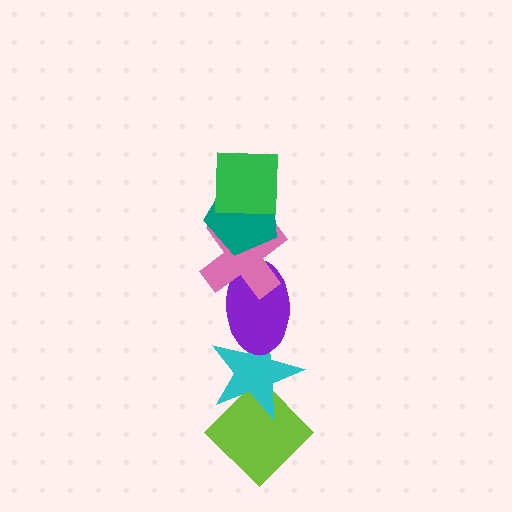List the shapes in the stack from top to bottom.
From top to bottom: the green square, the teal pentagon, the pink cross, the purple ellipse, the cyan star, the lime diamond.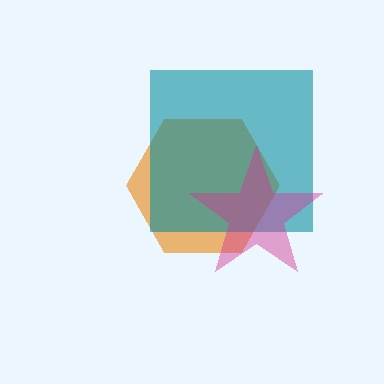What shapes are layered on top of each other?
The layered shapes are: an orange hexagon, a teal square, a magenta star.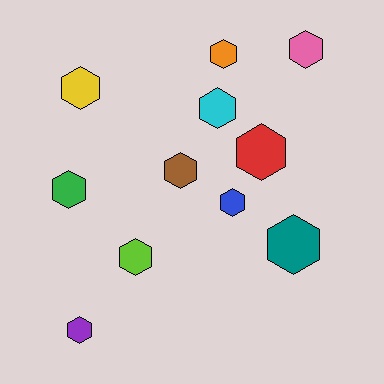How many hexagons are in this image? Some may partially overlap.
There are 11 hexagons.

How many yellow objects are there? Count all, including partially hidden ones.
There is 1 yellow object.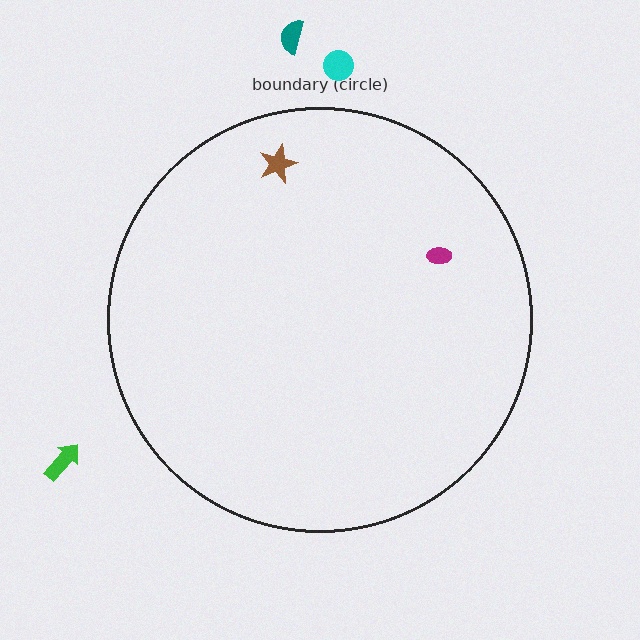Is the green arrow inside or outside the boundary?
Outside.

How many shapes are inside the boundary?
2 inside, 3 outside.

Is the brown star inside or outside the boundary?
Inside.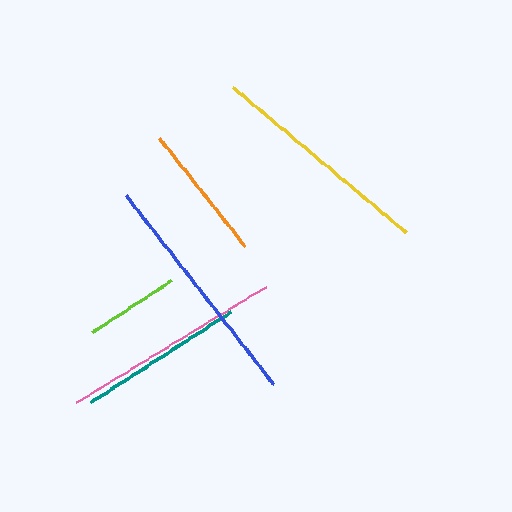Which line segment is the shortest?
The lime line is the shortest at approximately 95 pixels.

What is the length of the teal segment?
The teal segment is approximately 166 pixels long.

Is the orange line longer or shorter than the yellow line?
The yellow line is longer than the orange line.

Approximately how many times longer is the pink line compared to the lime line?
The pink line is approximately 2.3 times the length of the lime line.